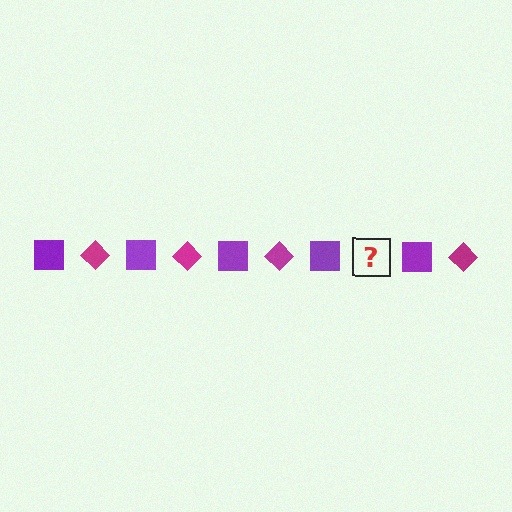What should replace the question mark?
The question mark should be replaced with a magenta diamond.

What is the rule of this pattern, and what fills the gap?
The rule is that the pattern alternates between purple square and magenta diamond. The gap should be filled with a magenta diamond.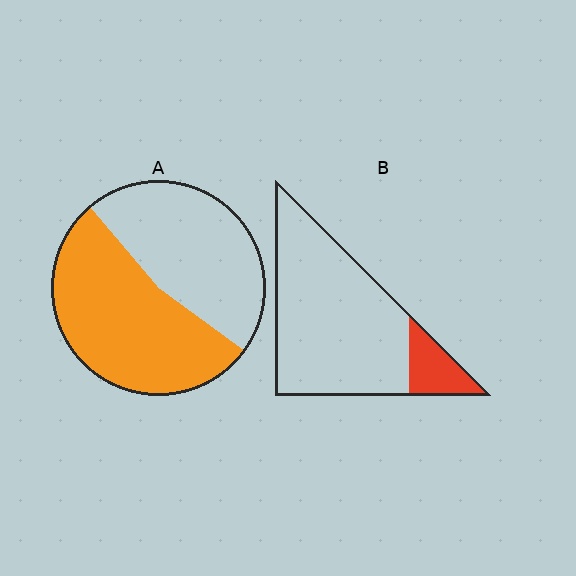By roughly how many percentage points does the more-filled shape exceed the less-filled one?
By roughly 40 percentage points (A over B).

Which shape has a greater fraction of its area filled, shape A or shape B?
Shape A.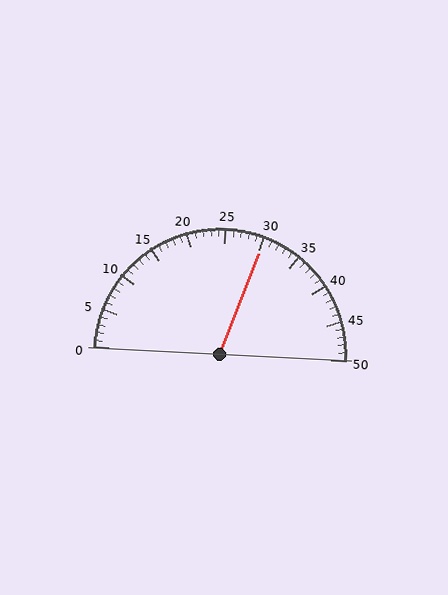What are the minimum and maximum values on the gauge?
The gauge ranges from 0 to 50.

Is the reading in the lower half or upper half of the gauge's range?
The reading is in the upper half of the range (0 to 50).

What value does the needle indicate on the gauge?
The needle indicates approximately 30.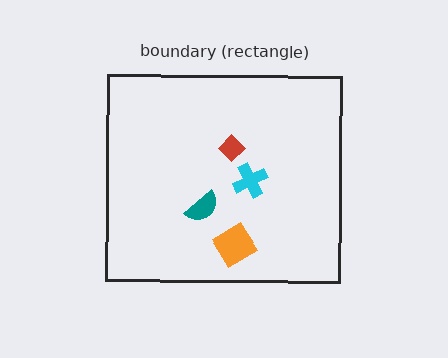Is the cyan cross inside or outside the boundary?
Inside.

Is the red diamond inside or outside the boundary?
Inside.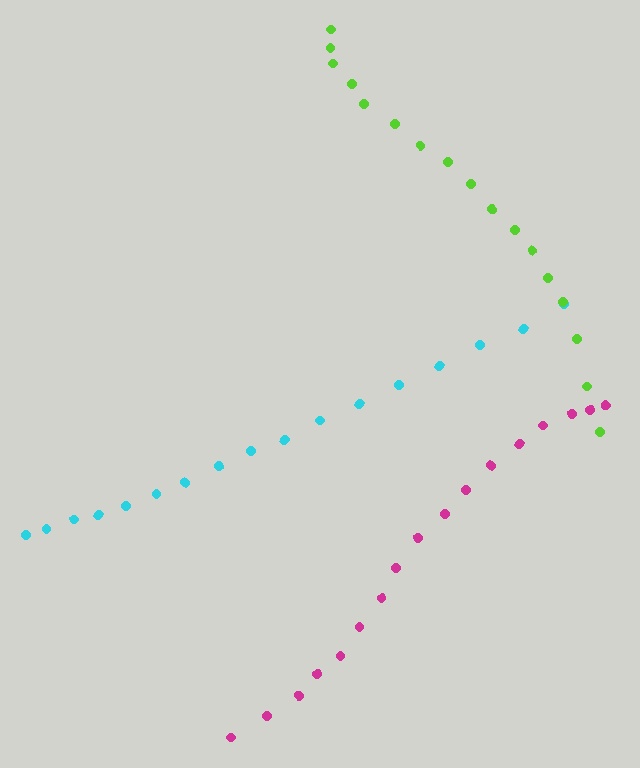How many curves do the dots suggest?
There are 3 distinct paths.